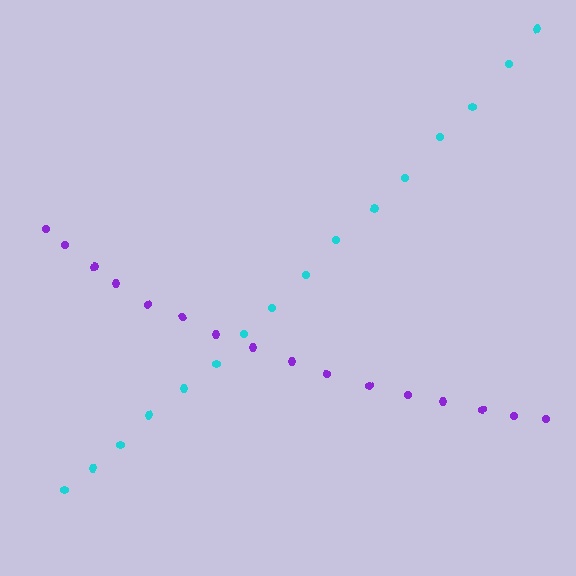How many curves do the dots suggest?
There are 2 distinct paths.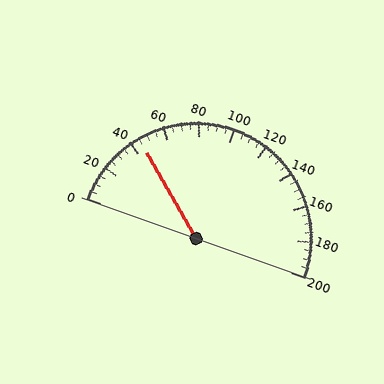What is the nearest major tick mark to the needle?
The nearest major tick mark is 40.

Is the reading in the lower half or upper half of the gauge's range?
The reading is in the lower half of the range (0 to 200).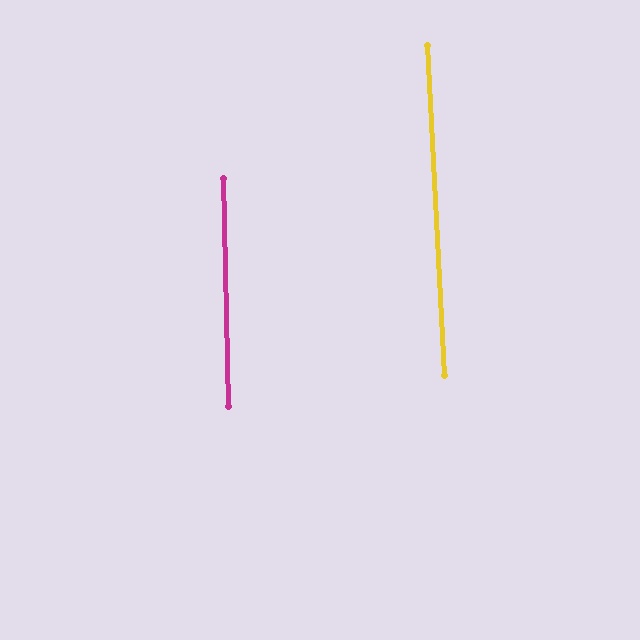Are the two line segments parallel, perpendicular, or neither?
Parallel — their directions differ by only 1.8°.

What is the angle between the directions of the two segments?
Approximately 2 degrees.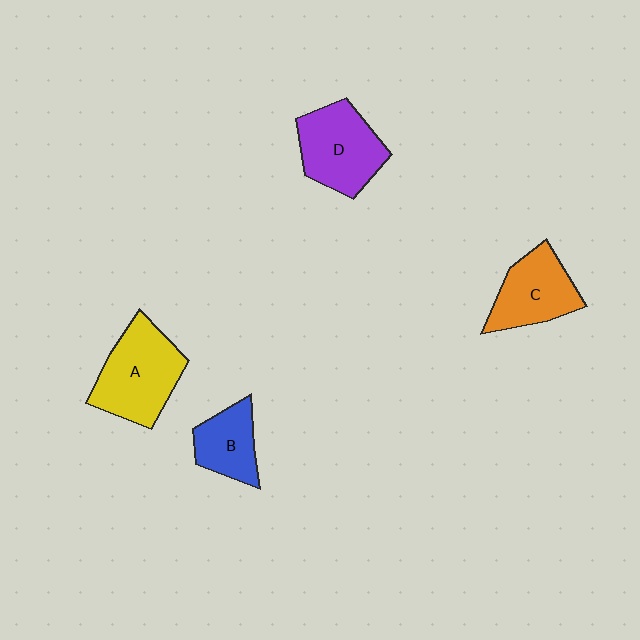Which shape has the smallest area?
Shape B (blue).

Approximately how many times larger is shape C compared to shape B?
Approximately 1.3 times.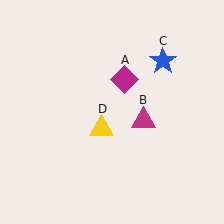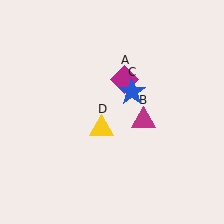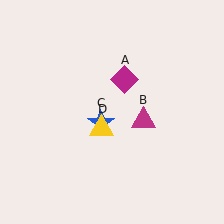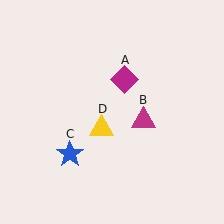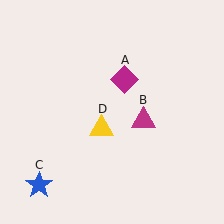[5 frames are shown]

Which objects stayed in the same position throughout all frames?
Magenta diamond (object A) and magenta triangle (object B) and yellow triangle (object D) remained stationary.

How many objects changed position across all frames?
1 object changed position: blue star (object C).